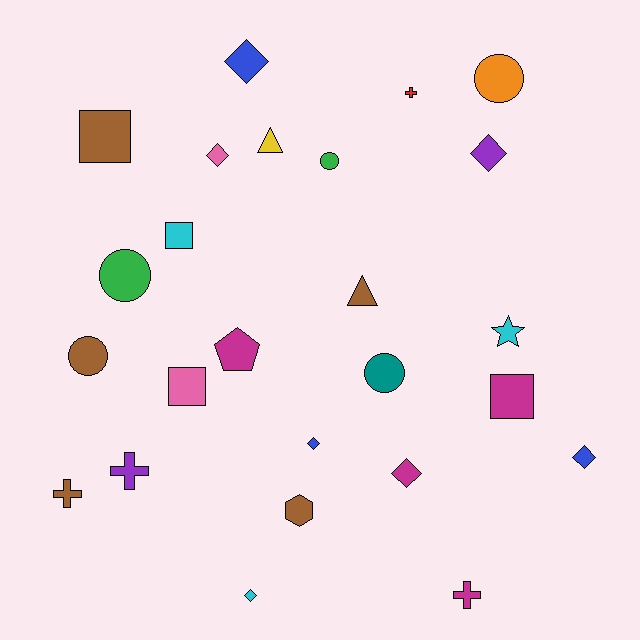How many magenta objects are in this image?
There are 4 magenta objects.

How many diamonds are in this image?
There are 7 diamonds.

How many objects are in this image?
There are 25 objects.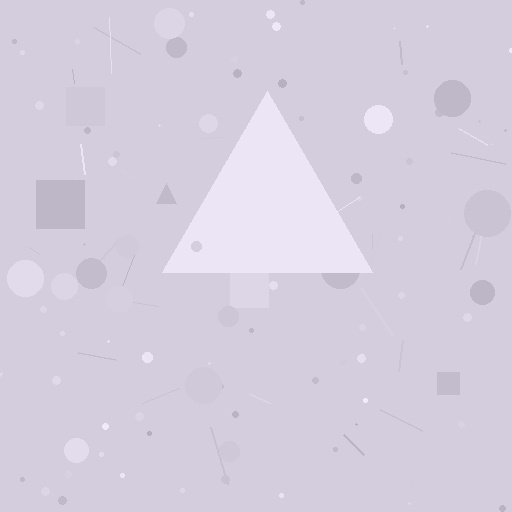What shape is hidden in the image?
A triangle is hidden in the image.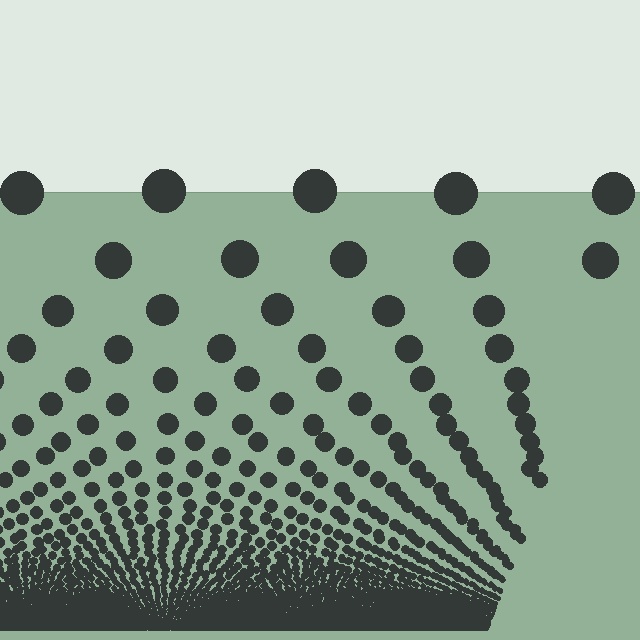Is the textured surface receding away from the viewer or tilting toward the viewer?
The surface appears to tilt toward the viewer. Texture elements get larger and sparser toward the top.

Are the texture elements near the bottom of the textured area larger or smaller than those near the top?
Smaller. The gradient is inverted — elements near the bottom are smaller and denser.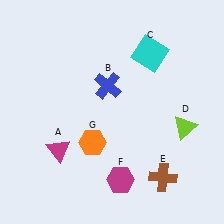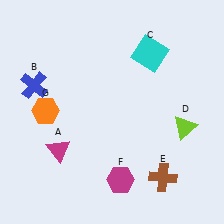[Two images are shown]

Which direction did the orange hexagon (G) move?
The orange hexagon (G) moved left.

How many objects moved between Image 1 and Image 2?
2 objects moved between the two images.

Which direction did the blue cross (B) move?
The blue cross (B) moved left.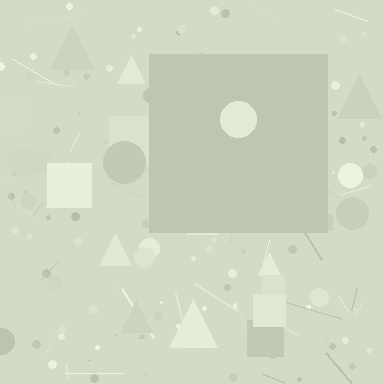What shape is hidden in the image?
A square is hidden in the image.